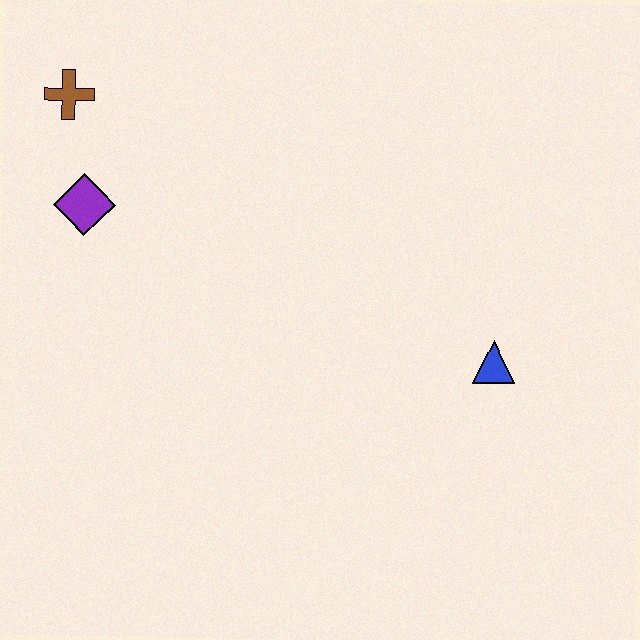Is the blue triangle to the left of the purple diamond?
No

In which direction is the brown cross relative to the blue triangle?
The brown cross is to the left of the blue triangle.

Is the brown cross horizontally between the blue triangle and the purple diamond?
No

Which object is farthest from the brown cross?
The blue triangle is farthest from the brown cross.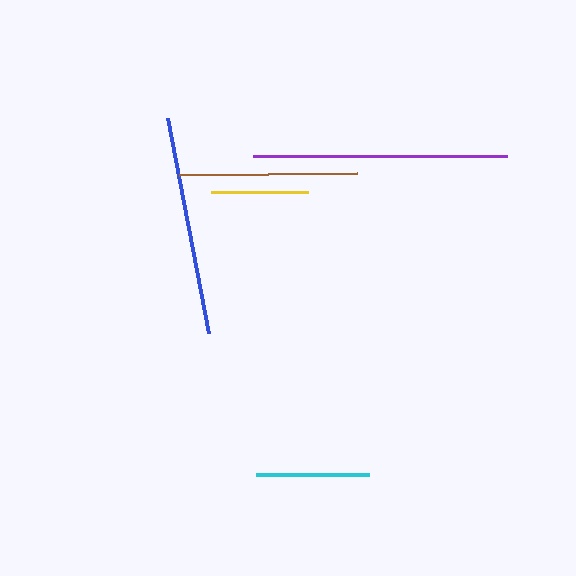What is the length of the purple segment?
The purple segment is approximately 254 pixels long.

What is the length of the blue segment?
The blue segment is approximately 220 pixels long.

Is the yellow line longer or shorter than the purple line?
The purple line is longer than the yellow line.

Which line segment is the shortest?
The yellow line is the shortest at approximately 98 pixels.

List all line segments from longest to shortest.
From longest to shortest: purple, blue, brown, cyan, yellow.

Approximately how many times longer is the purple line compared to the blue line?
The purple line is approximately 1.2 times the length of the blue line.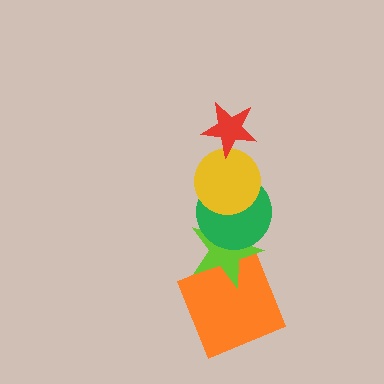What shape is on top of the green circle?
The yellow circle is on top of the green circle.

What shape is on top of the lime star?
The green circle is on top of the lime star.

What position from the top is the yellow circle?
The yellow circle is 2nd from the top.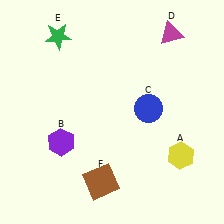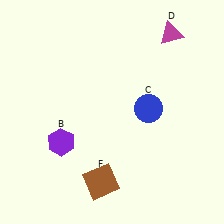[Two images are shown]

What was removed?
The green star (E), the yellow hexagon (A) were removed in Image 2.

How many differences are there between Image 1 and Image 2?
There are 2 differences between the two images.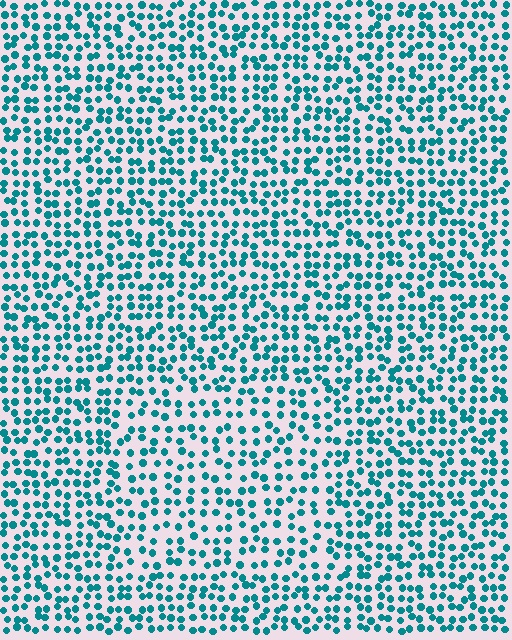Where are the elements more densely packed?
The elements are more densely packed outside the rectangle boundary.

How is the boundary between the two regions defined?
The boundary is defined by a change in element density (approximately 1.4x ratio). All elements are the same color, size, and shape.